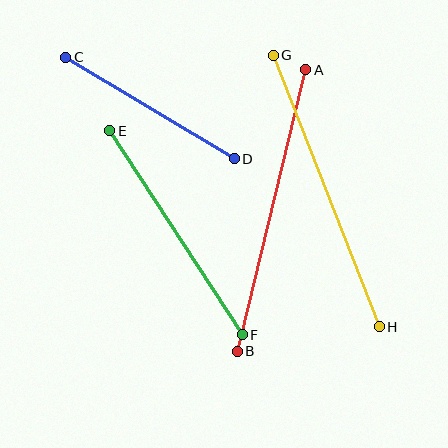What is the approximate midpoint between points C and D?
The midpoint is at approximately (150, 108) pixels.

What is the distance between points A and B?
The distance is approximately 290 pixels.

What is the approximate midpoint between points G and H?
The midpoint is at approximately (326, 191) pixels.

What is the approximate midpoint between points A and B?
The midpoint is at approximately (272, 210) pixels.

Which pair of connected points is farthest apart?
Points G and H are farthest apart.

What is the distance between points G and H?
The distance is approximately 292 pixels.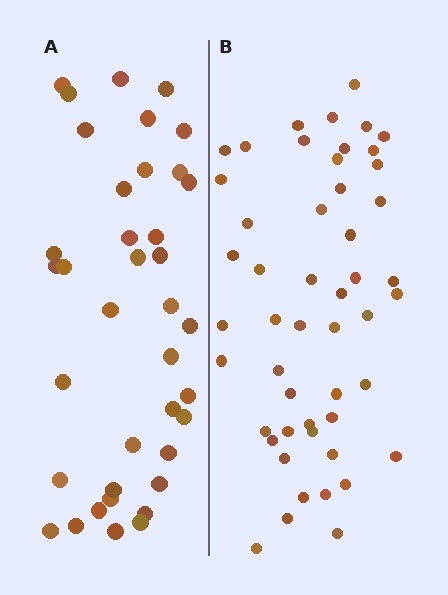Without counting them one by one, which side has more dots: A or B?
Region B (the right region) has more dots.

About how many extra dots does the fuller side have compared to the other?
Region B has roughly 12 or so more dots than region A.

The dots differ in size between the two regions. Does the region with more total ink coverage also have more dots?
No. Region A has more total ink coverage because its dots are larger, but region B actually contains more individual dots. Total area can be misleading — the number of items is what matters here.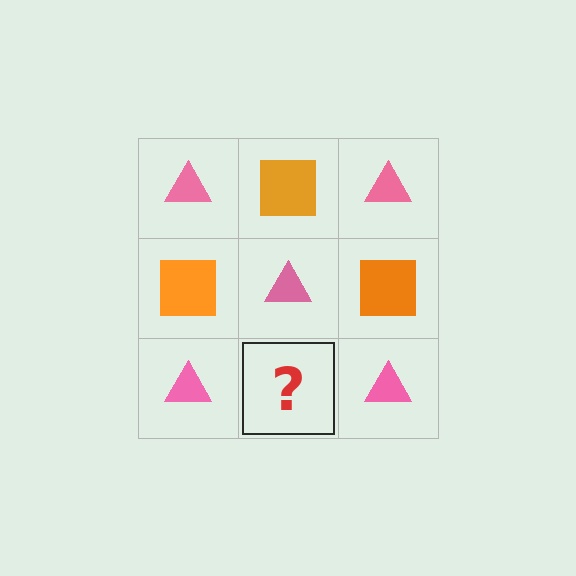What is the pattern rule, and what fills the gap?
The rule is that it alternates pink triangle and orange square in a checkerboard pattern. The gap should be filled with an orange square.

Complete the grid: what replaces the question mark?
The question mark should be replaced with an orange square.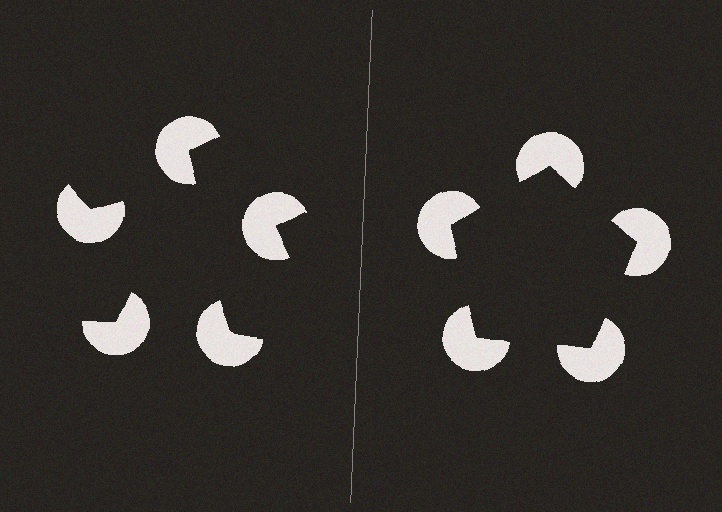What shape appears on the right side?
An illusory pentagon.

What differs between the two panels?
The pac-man discs are positioned identically on both sides; only the wedge orientations differ. On the right they align to a pentagon; on the left they are misaligned.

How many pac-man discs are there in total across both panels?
10 — 5 on each side.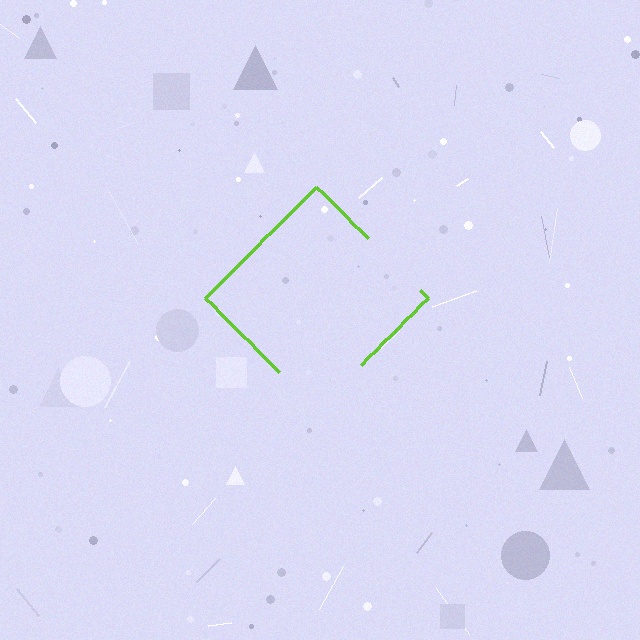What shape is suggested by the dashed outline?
The dashed outline suggests a diamond.